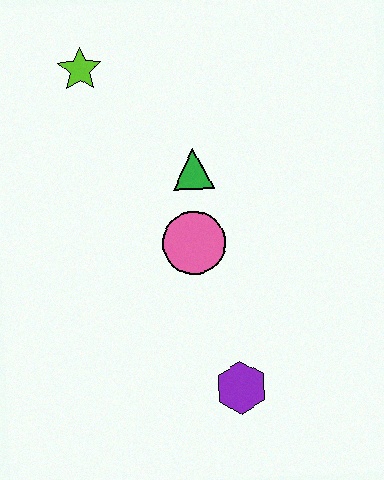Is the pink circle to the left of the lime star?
No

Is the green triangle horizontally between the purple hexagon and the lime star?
Yes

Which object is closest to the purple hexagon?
The pink circle is closest to the purple hexagon.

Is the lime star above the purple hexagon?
Yes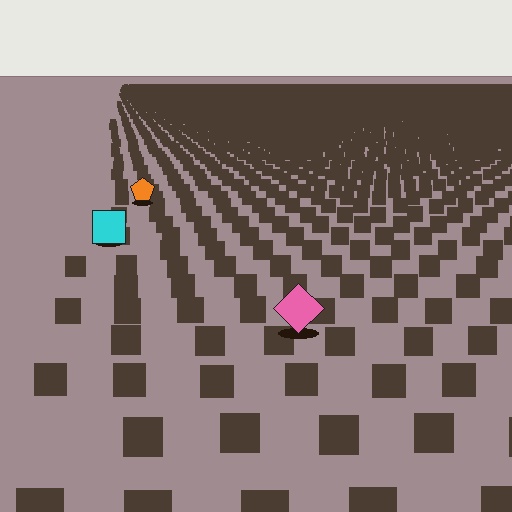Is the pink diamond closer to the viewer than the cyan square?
Yes. The pink diamond is closer — you can tell from the texture gradient: the ground texture is coarser near it.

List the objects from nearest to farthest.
From nearest to farthest: the pink diamond, the cyan square, the orange pentagon.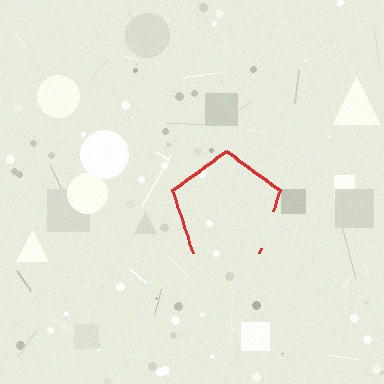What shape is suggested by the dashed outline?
The dashed outline suggests a pentagon.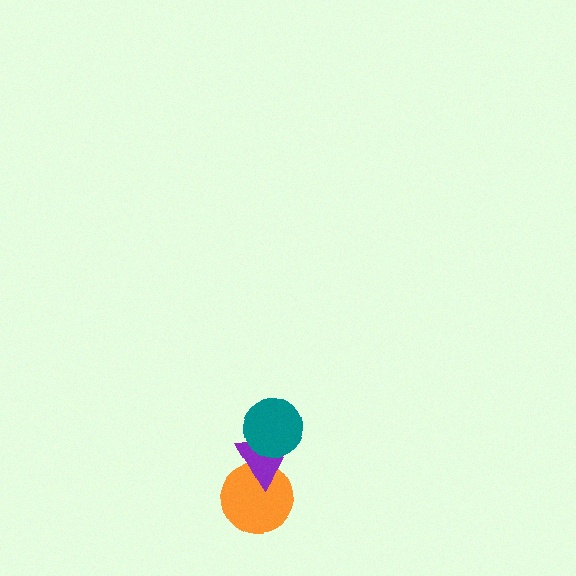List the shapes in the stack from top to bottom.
From top to bottom: the teal circle, the purple triangle, the orange circle.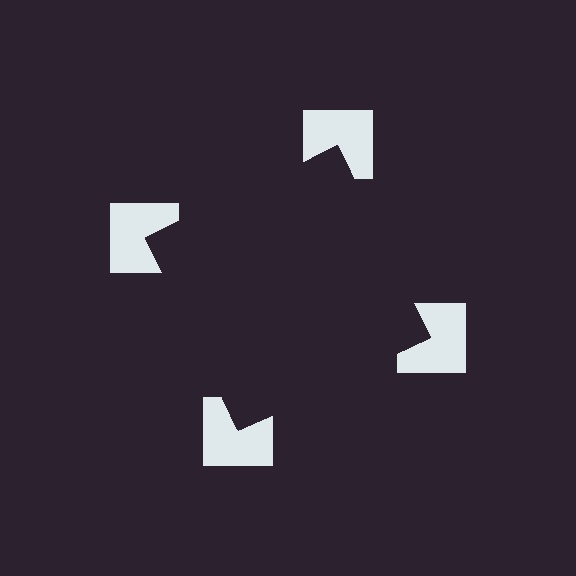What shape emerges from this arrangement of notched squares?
An illusory square — its edges are inferred from the aligned wedge cuts in the notched squares, not physically drawn.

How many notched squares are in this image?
There are 4 — one at each vertex of the illusory square.